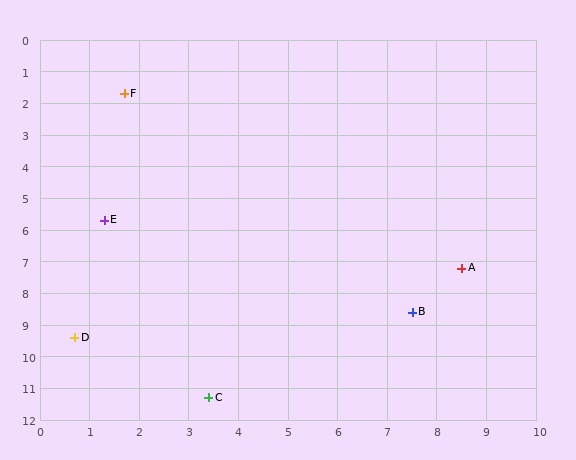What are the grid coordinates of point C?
Point C is at approximately (3.4, 11.3).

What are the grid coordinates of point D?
Point D is at approximately (0.7, 9.4).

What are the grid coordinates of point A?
Point A is at approximately (8.5, 7.2).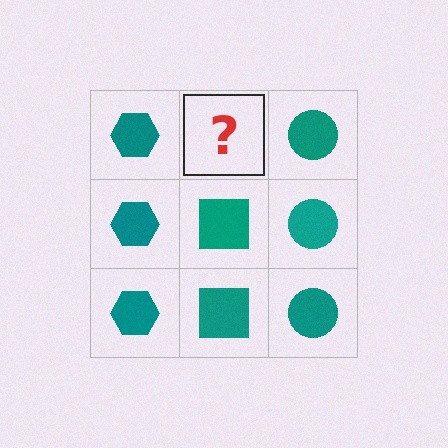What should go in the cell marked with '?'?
The missing cell should contain a teal square.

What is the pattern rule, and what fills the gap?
The rule is that each column has a consistent shape. The gap should be filled with a teal square.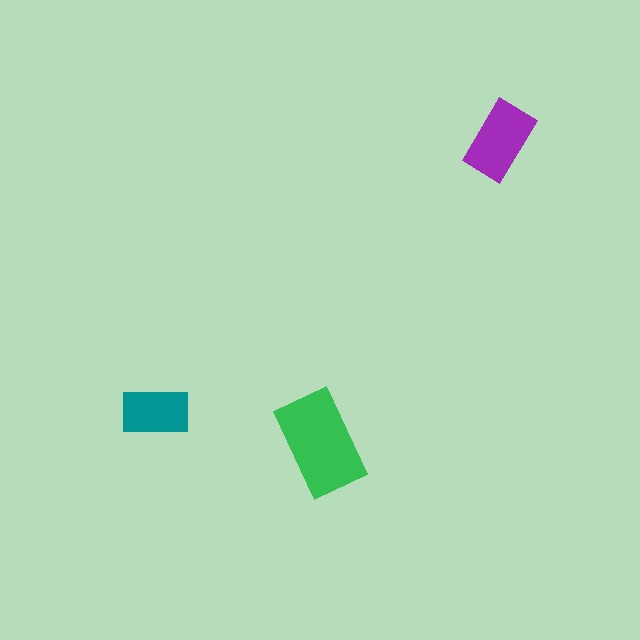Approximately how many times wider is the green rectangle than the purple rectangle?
About 1.5 times wider.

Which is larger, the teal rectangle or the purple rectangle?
The purple one.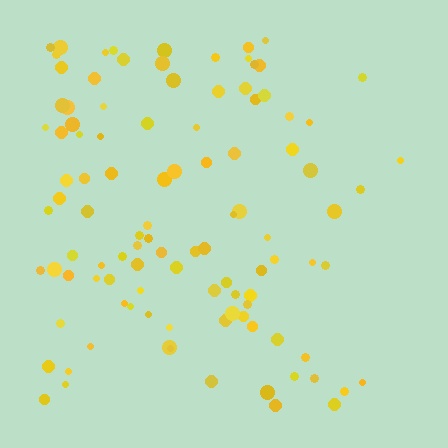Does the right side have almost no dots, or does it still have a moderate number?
Still a moderate number, just noticeably fewer than the left.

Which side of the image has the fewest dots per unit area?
The right.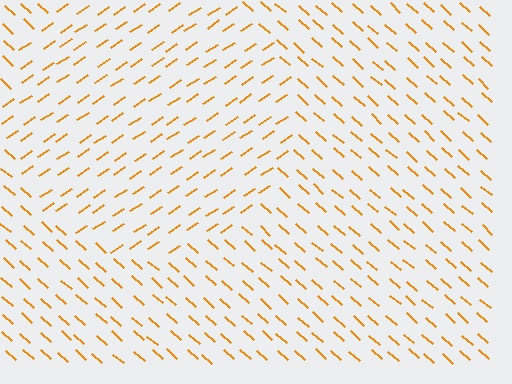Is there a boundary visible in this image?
Yes, there is a texture boundary formed by a change in line orientation.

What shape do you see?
I see a circle.